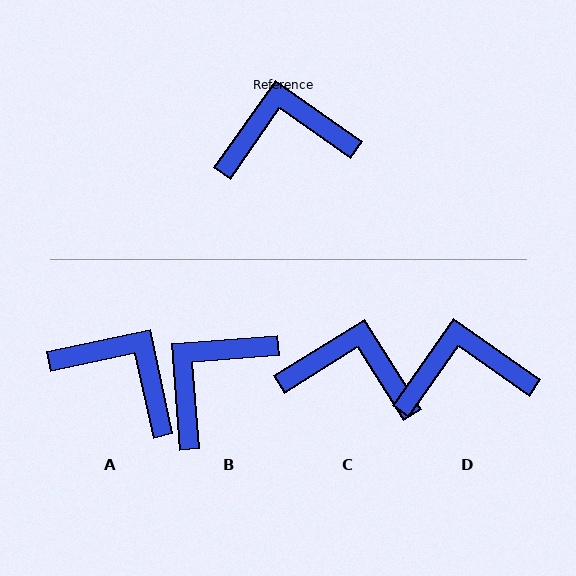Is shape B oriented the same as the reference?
No, it is off by about 40 degrees.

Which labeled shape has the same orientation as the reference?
D.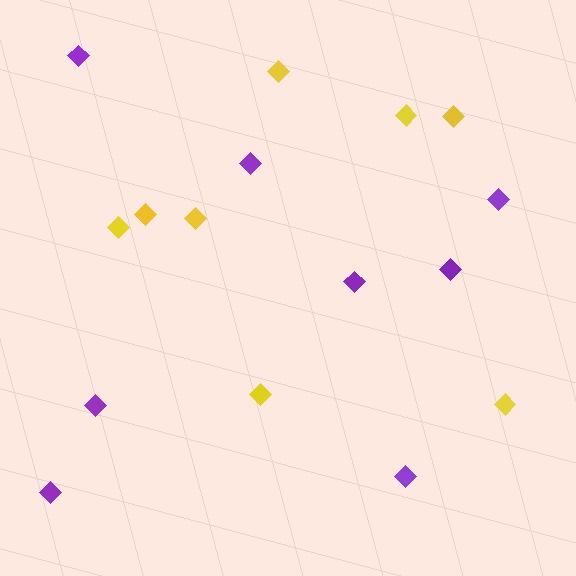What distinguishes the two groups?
There are 2 groups: one group of purple diamonds (8) and one group of yellow diamonds (8).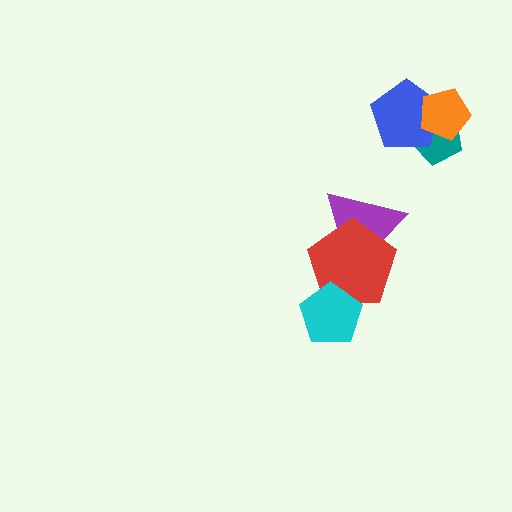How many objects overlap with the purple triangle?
1 object overlaps with the purple triangle.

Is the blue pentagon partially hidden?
Yes, it is partially covered by another shape.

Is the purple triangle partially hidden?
Yes, it is partially covered by another shape.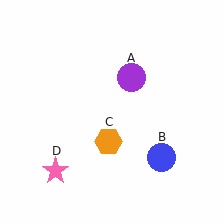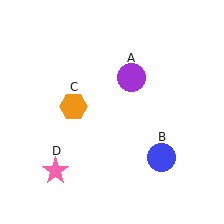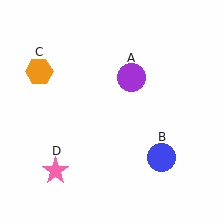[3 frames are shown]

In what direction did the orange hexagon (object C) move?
The orange hexagon (object C) moved up and to the left.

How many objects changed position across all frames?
1 object changed position: orange hexagon (object C).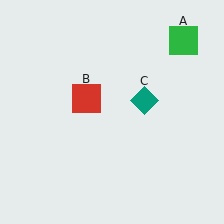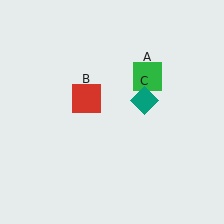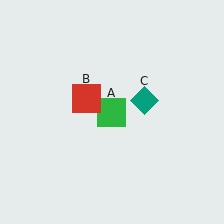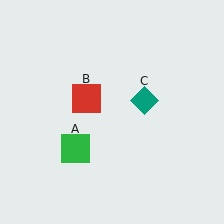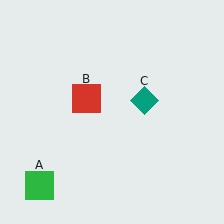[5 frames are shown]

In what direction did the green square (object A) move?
The green square (object A) moved down and to the left.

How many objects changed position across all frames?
1 object changed position: green square (object A).